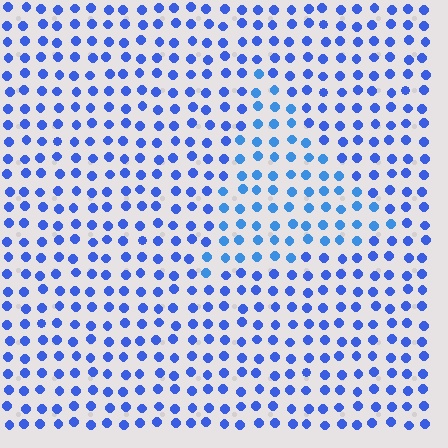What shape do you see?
I see a triangle.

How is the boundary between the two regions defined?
The boundary is defined purely by a slight shift in hue (about 18 degrees). Spacing, size, and orientation are identical on both sides.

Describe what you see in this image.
The image is filled with small blue elements in a uniform arrangement. A triangle-shaped region is visible where the elements are tinted to a slightly different hue, forming a subtle color boundary.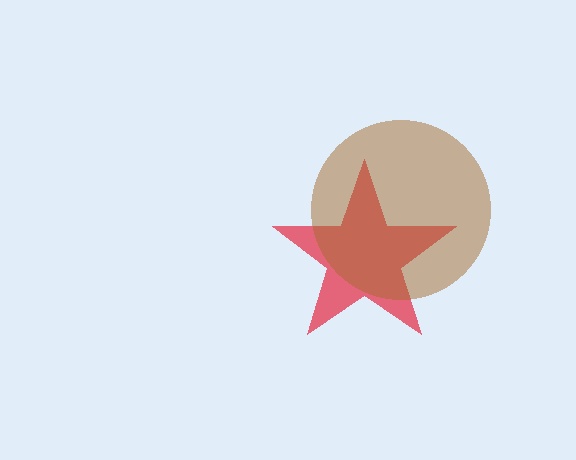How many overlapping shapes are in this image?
There are 2 overlapping shapes in the image.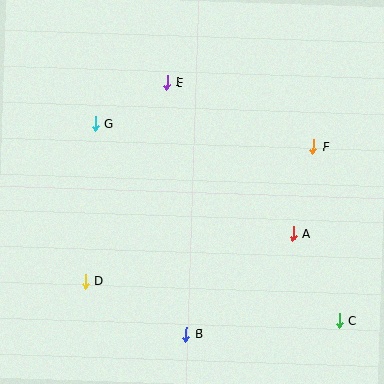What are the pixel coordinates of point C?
Point C is at (339, 321).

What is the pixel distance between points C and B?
The distance between C and B is 154 pixels.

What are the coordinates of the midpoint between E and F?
The midpoint between E and F is at (240, 115).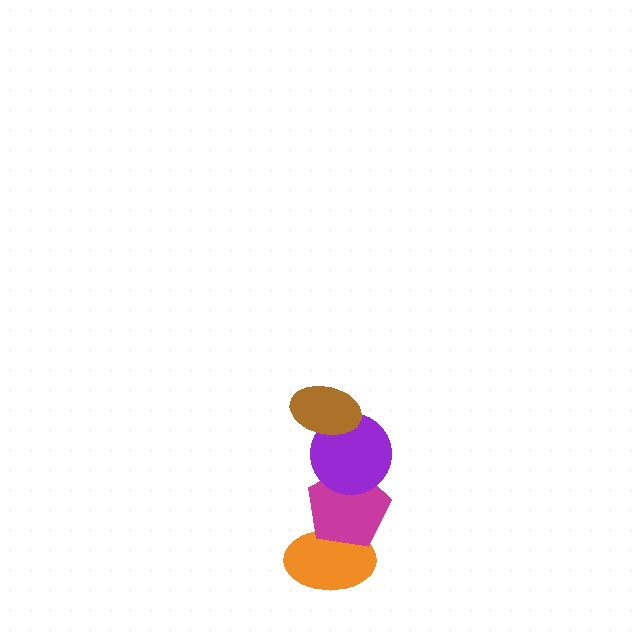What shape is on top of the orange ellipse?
The magenta pentagon is on top of the orange ellipse.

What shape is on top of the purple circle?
The brown ellipse is on top of the purple circle.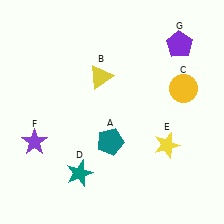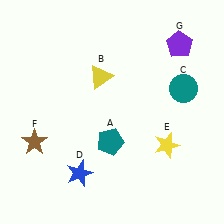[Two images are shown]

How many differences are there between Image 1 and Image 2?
There are 3 differences between the two images.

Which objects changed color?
C changed from yellow to teal. D changed from teal to blue. F changed from purple to brown.